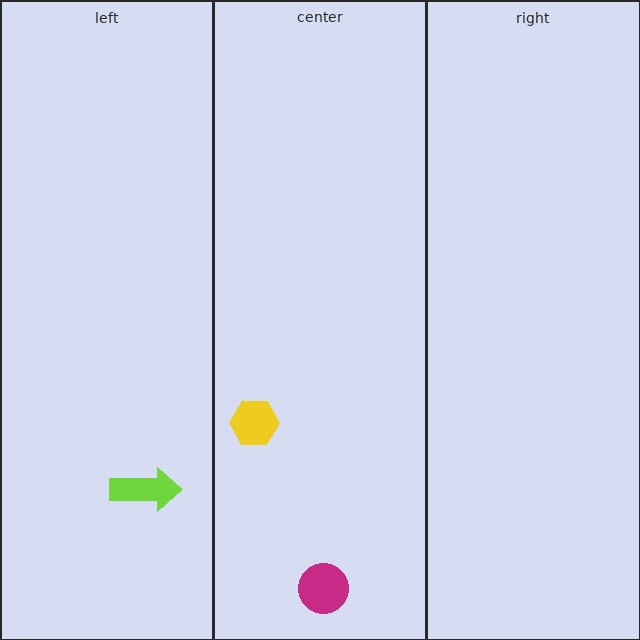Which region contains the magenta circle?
The center region.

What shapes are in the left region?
The lime arrow.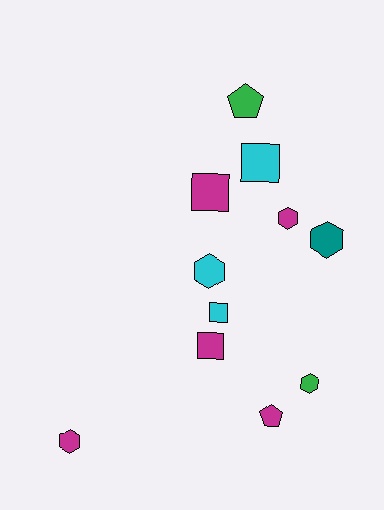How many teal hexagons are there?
There is 1 teal hexagon.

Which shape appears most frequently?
Hexagon, with 5 objects.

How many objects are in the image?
There are 11 objects.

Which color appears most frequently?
Magenta, with 5 objects.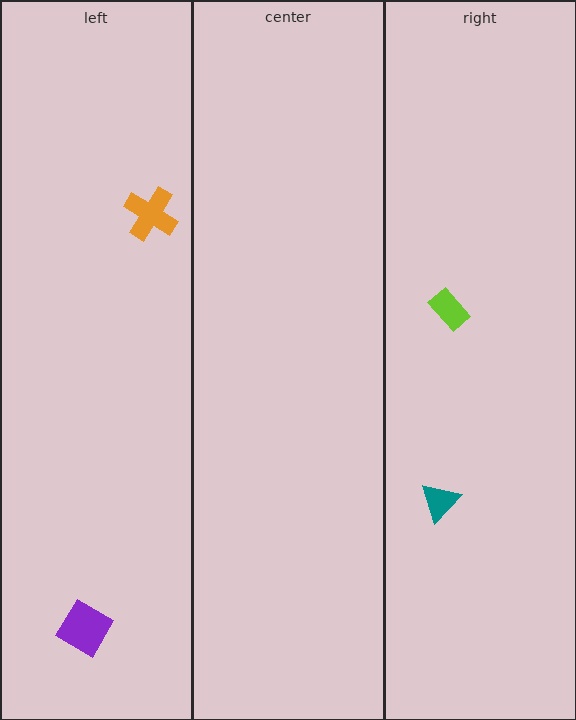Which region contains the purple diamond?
The left region.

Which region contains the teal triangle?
The right region.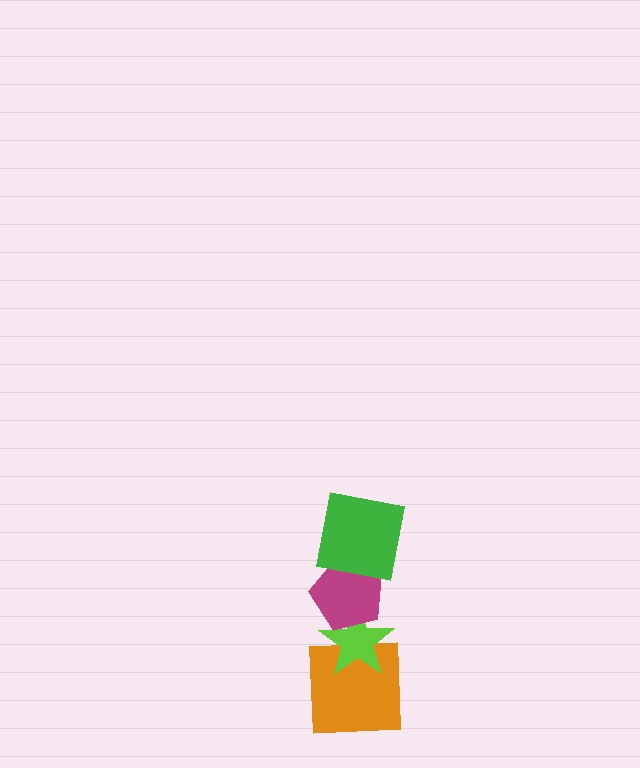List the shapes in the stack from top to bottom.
From top to bottom: the green square, the magenta pentagon, the lime star, the orange square.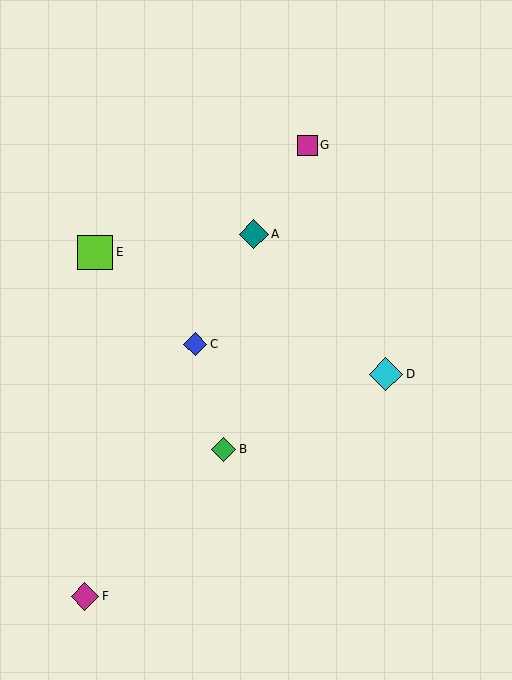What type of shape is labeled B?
Shape B is a green diamond.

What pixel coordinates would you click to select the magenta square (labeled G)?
Click at (307, 145) to select the magenta square G.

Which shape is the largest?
The lime square (labeled E) is the largest.